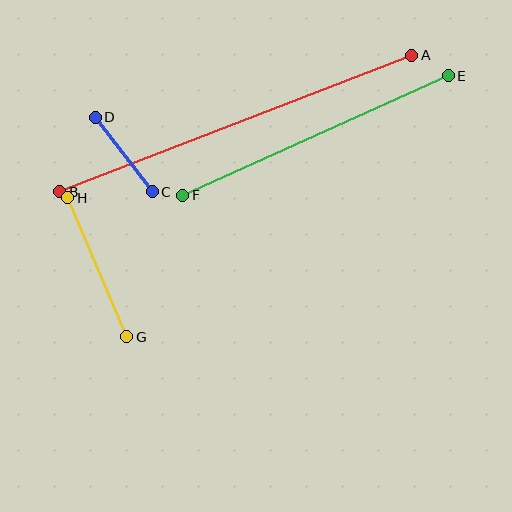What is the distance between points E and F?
The distance is approximately 291 pixels.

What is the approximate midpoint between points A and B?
The midpoint is at approximately (236, 123) pixels.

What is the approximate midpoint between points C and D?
The midpoint is at approximately (124, 155) pixels.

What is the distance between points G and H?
The distance is approximately 151 pixels.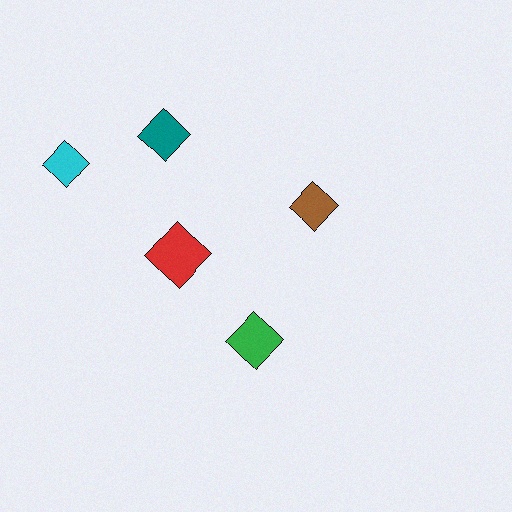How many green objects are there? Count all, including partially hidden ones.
There is 1 green object.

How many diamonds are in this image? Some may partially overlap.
There are 5 diamonds.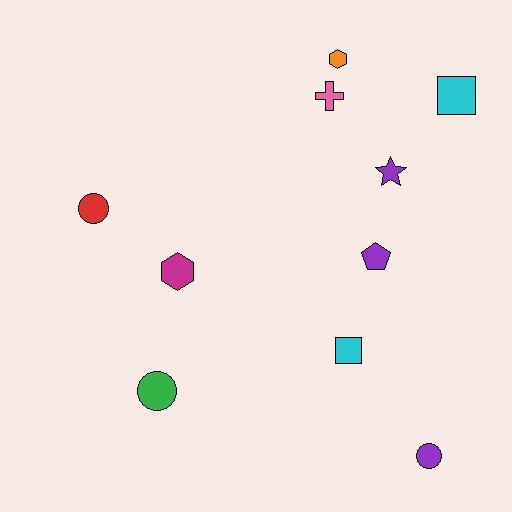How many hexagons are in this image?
There are 2 hexagons.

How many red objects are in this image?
There is 1 red object.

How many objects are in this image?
There are 10 objects.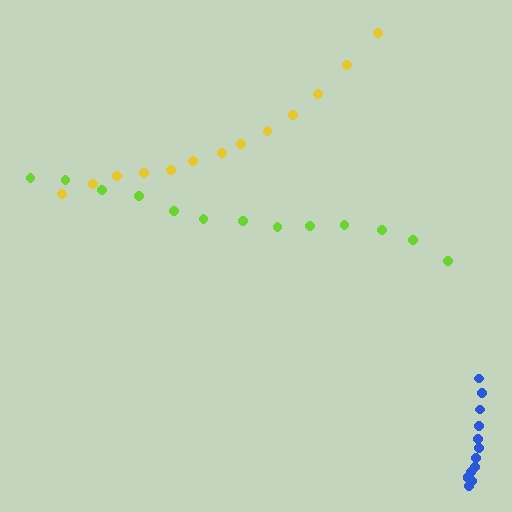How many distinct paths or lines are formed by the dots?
There are 3 distinct paths.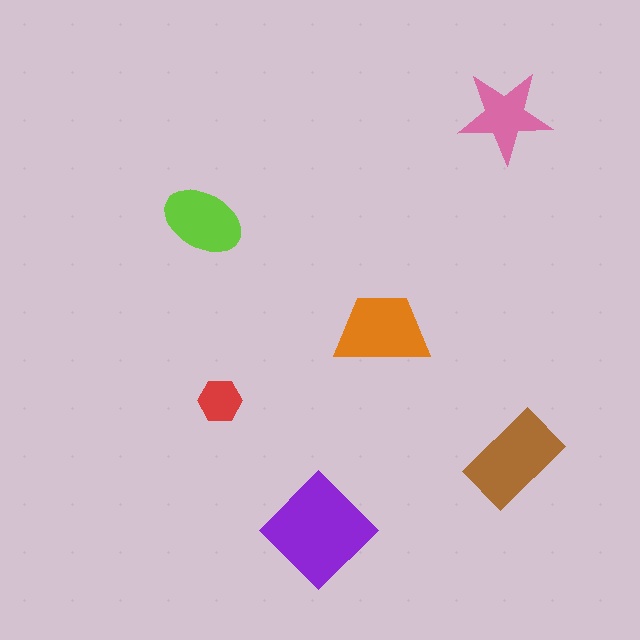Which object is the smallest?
The red hexagon.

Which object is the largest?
The purple diamond.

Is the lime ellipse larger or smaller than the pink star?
Larger.